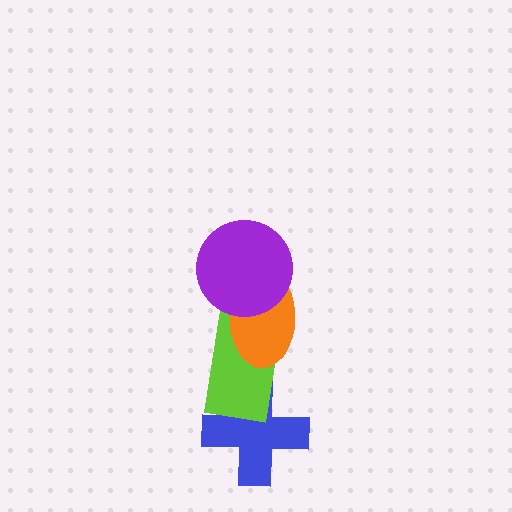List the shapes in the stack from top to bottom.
From top to bottom: the purple circle, the orange ellipse, the lime rectangle, the blue cross.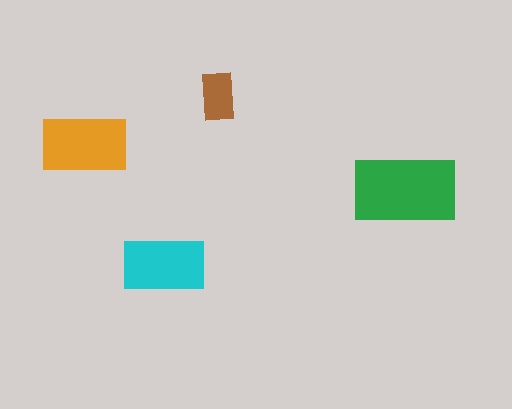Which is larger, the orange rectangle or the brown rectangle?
The orange one.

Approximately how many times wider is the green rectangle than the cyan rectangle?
About 1.5 times wider.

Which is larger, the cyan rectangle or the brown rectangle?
The cyan one.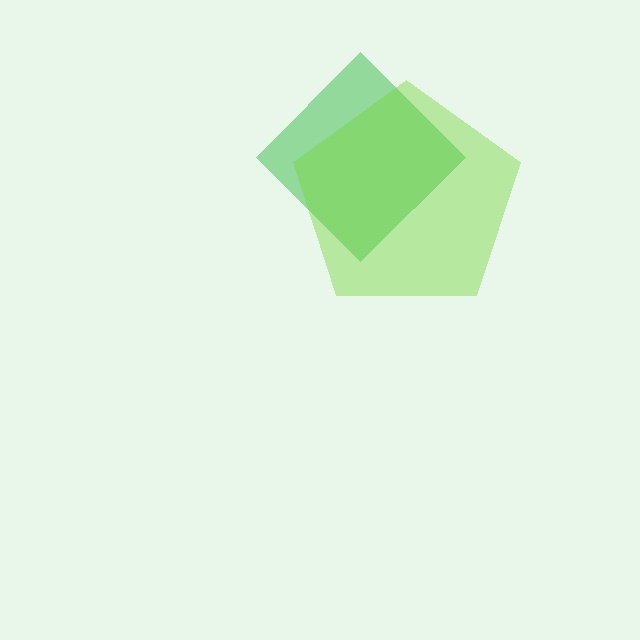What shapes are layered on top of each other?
The layered shapes are: a green diamond, a lime pentagon.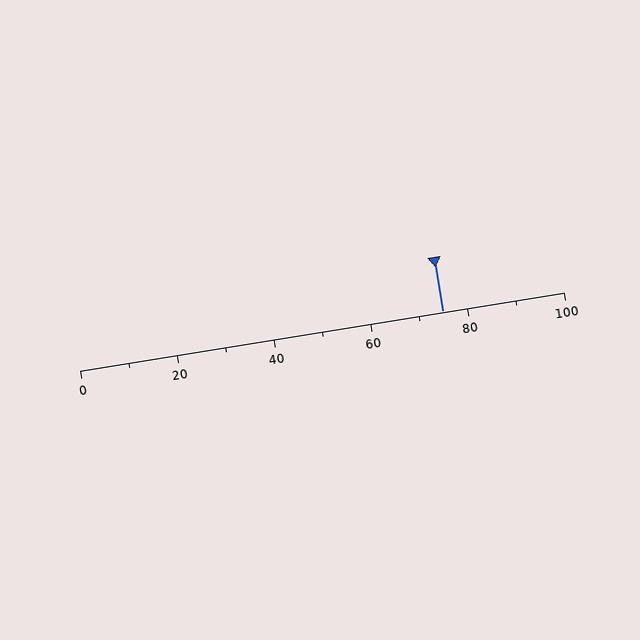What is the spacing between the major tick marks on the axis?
The major ticks are spaced 20 apart.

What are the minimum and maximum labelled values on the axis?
The axis runs from 0 to 100.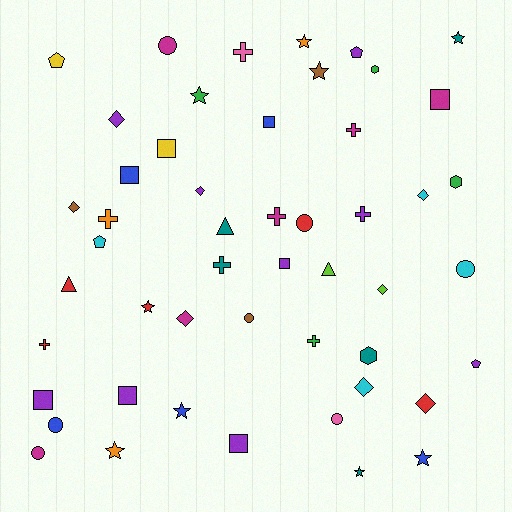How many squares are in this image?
There are 8 squares.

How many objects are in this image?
There are 50 objects.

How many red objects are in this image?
There are 5 red objects.